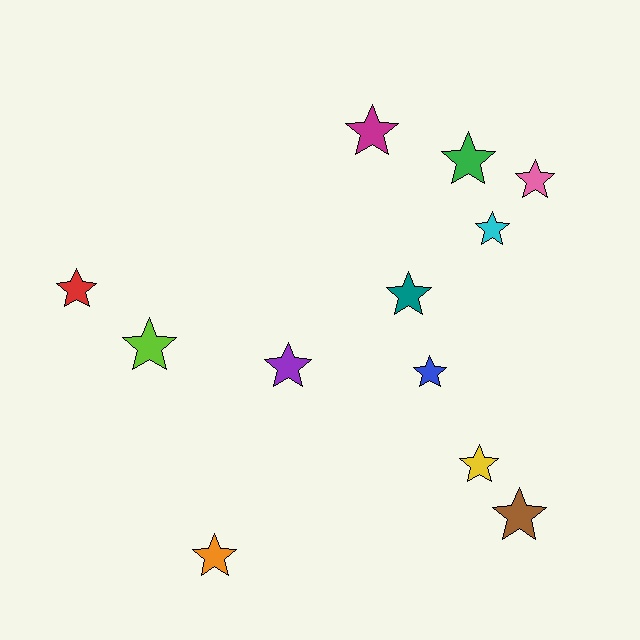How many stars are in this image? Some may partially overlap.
There are 12 stars.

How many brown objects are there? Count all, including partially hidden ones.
There is 1 brown object.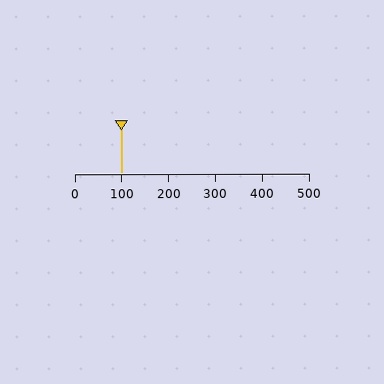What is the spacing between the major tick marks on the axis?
The major ticks are spaced 100 apart.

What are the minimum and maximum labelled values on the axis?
The axis runs from 0 to 500.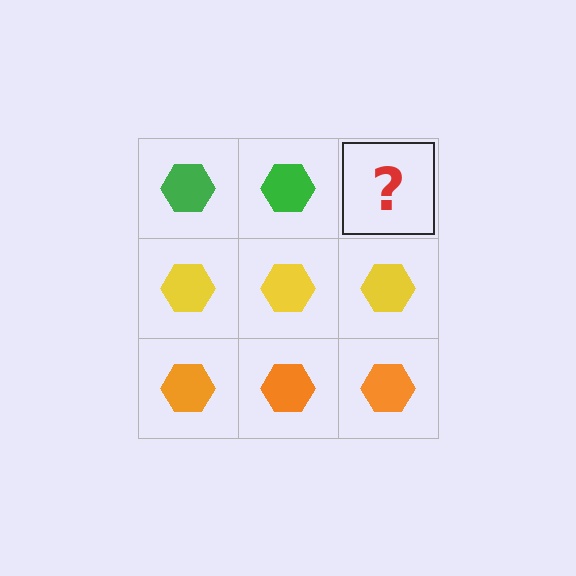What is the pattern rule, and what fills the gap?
The rule is that each row has a consistent color. The gap should be filled with a green hexagon.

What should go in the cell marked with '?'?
The missing cell should contain a green hexagon.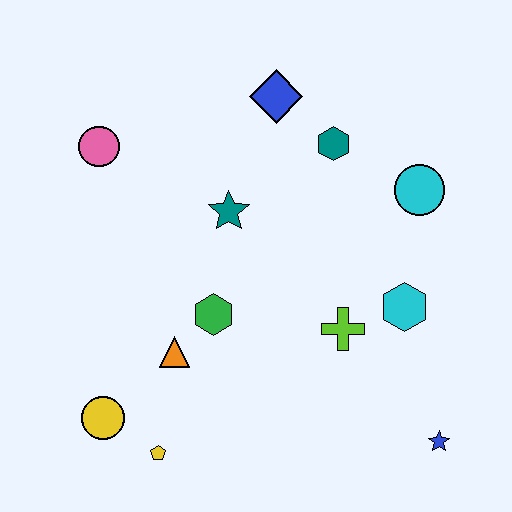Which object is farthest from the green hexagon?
The blue star is farthest from the green hexagon.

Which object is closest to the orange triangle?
The green hexagon is closest to the orange triangle.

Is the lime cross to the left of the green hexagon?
No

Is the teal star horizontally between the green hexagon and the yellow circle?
No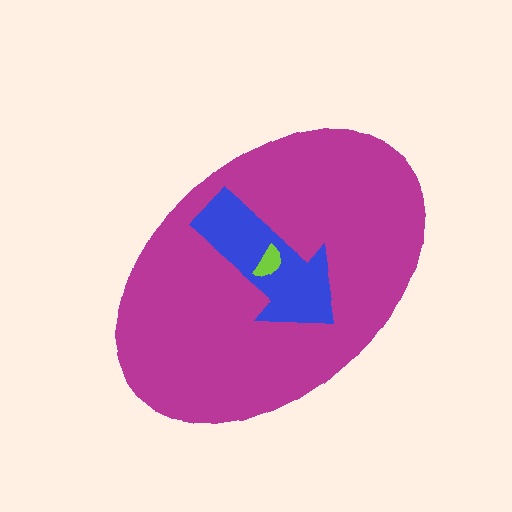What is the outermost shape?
The magenta ellipse.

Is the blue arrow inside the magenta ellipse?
Yes.